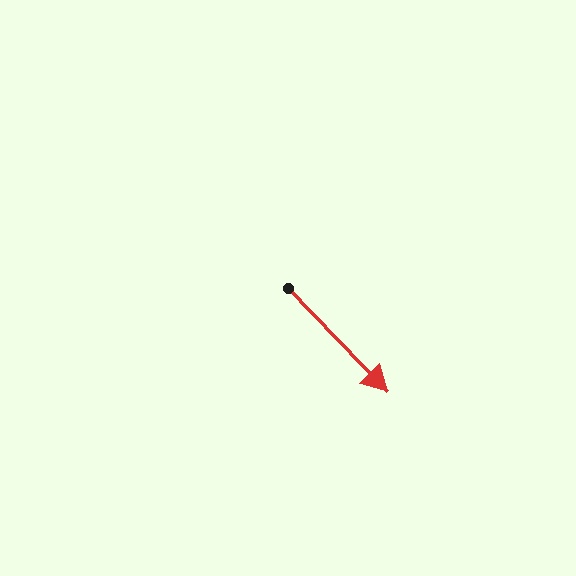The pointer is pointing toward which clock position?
Roughly 5 o'clock.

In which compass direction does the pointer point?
Southeast.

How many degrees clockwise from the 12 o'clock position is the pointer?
Approximately 136 degrees.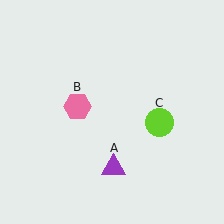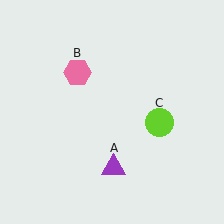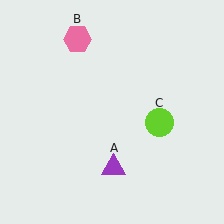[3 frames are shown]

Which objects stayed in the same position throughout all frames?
Purple triangle (object A) and lime circle (object C) remained stationary.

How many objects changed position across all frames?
1 object changed position: pink hexagon (object B).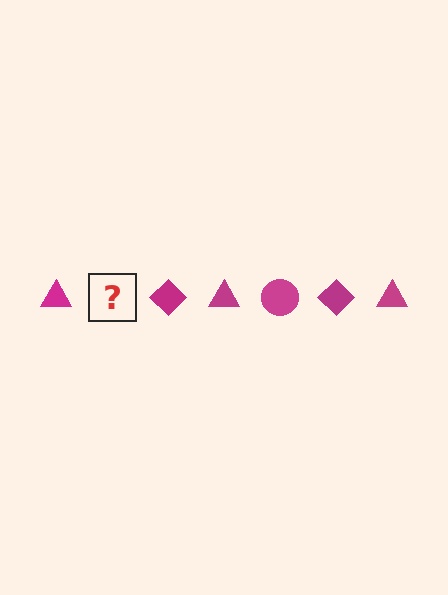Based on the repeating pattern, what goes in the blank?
The blank should be a magenta circle.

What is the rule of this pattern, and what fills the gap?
The rule is that the pattern cycles through triangle, circle, diamond shapes in magenta. The gap should be filled with a magenta circle.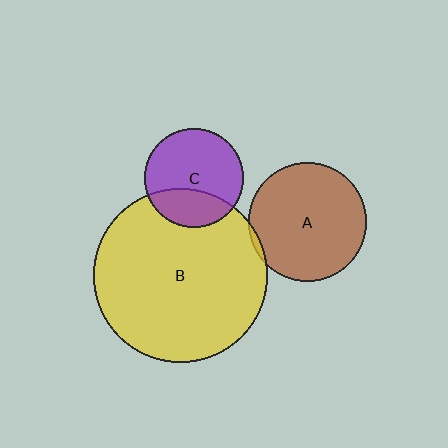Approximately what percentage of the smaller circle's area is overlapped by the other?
Approximately 5%.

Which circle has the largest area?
Circle B (yellow).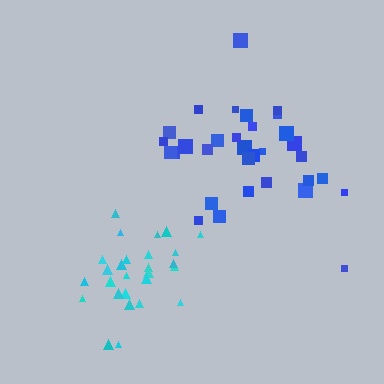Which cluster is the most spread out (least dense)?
Blue.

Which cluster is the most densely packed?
Cyan.